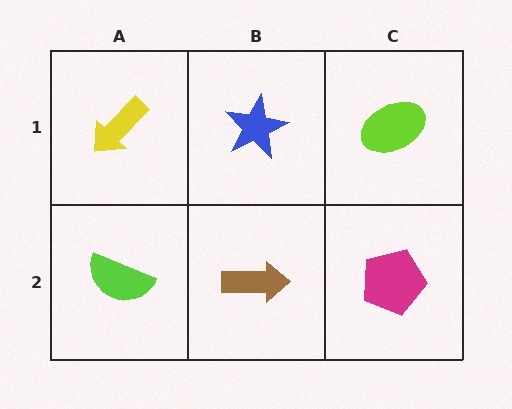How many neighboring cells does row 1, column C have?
2.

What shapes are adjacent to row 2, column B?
A blue star (row 1, column B), a lime semicircle (row 2, column A), a magenta pentagon (row 2, column C).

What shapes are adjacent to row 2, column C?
A lime ellipse (row 1, column C), a brown arrow (row 2, column B).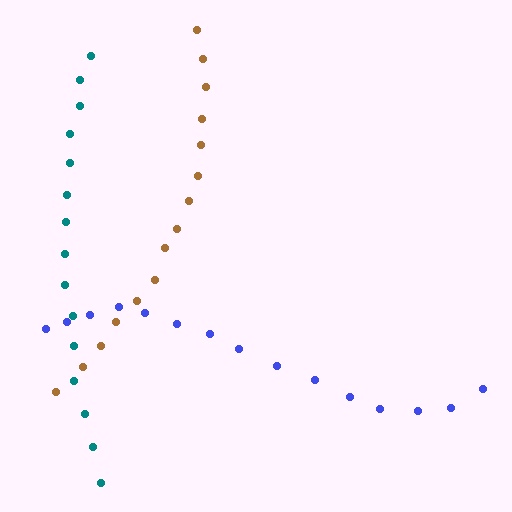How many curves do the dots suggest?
There are 3 distinct paths.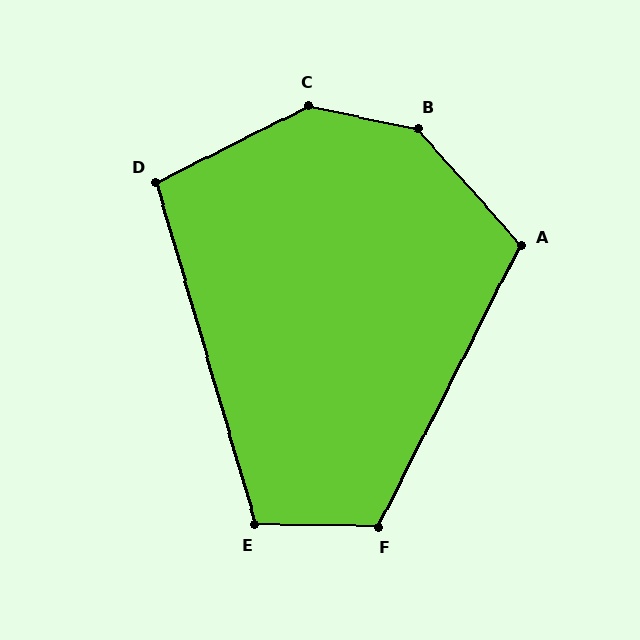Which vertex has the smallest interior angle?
D, at approximately 100 degrees.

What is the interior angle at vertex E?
Approximately 107 degrees (obtuse).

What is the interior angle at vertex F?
Approximately 116 degrees (obtuse).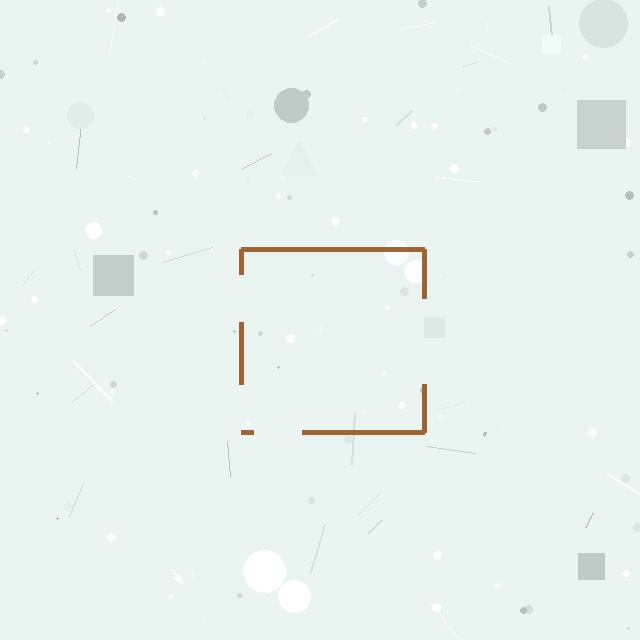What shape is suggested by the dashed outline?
The dashed outline suggests a square.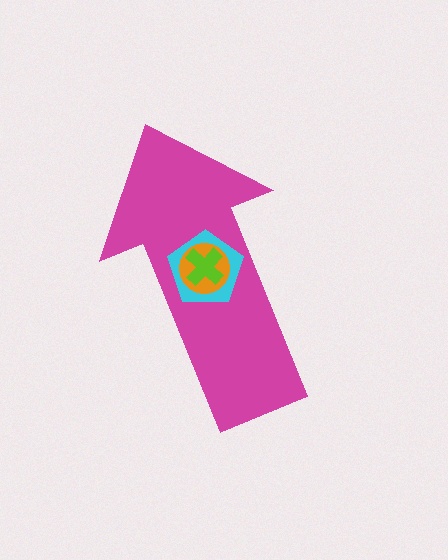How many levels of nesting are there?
4.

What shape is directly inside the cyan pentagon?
The orange circle.